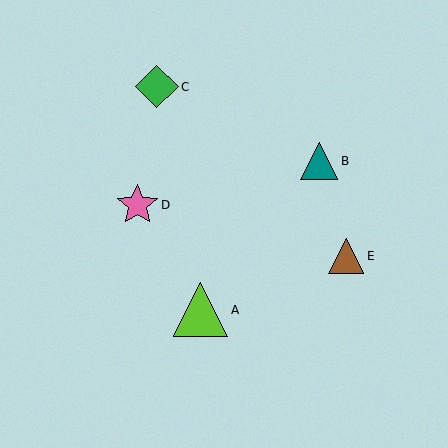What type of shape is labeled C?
Shape C is a green diamond.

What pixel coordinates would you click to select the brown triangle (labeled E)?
Click at (346, 256) to select the brown triangle E.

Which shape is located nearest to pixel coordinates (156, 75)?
The green diamond (labeled C) at (157, 87) is nearest to that location.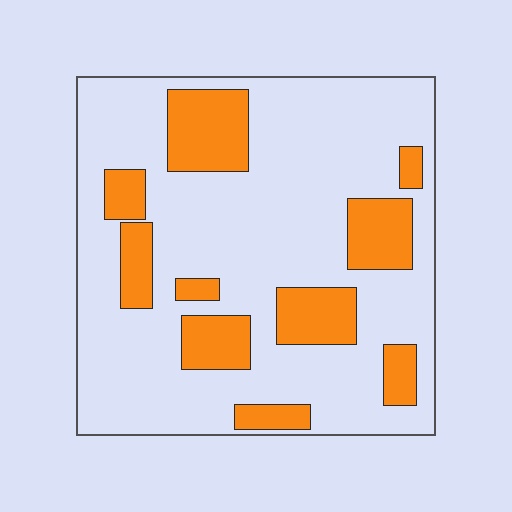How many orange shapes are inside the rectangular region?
10.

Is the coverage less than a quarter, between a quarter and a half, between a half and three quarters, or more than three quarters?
Less than a quarter.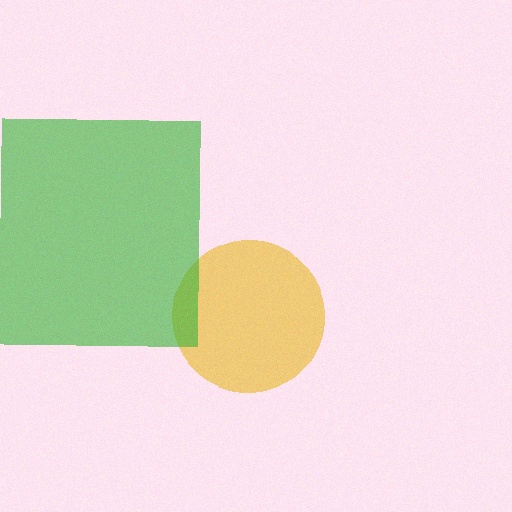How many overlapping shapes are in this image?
There are 2 overlapping shapes in the image.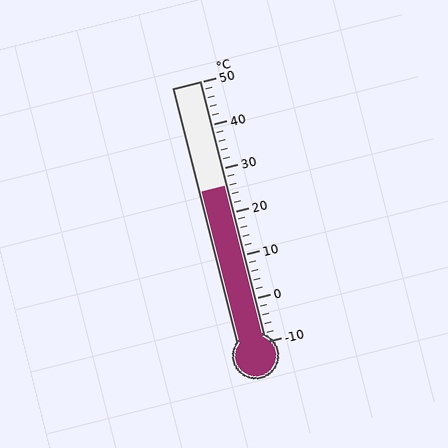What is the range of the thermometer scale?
The thermometer scale ranges from -10°C to 50°C.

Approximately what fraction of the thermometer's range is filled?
The thermometer is filled to approximately 60% of its range.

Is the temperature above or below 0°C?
The temperature is above 0°C.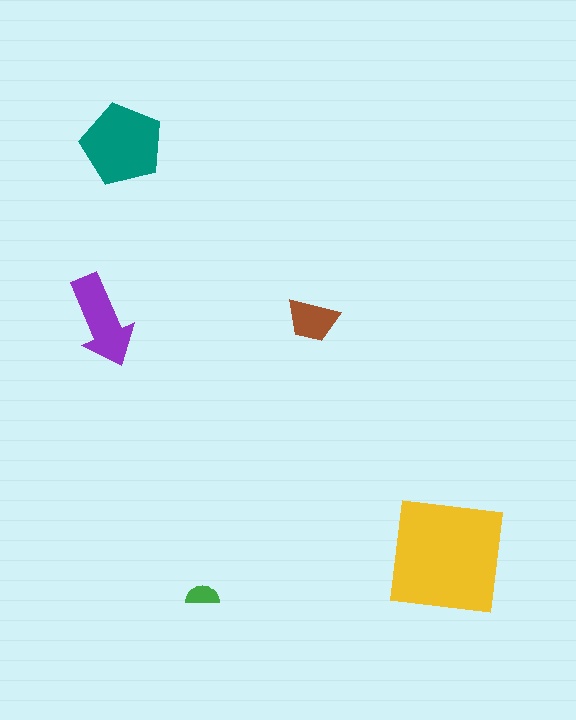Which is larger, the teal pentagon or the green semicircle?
The teal pentagon.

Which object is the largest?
The yellow square.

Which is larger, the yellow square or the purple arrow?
The yellow square.